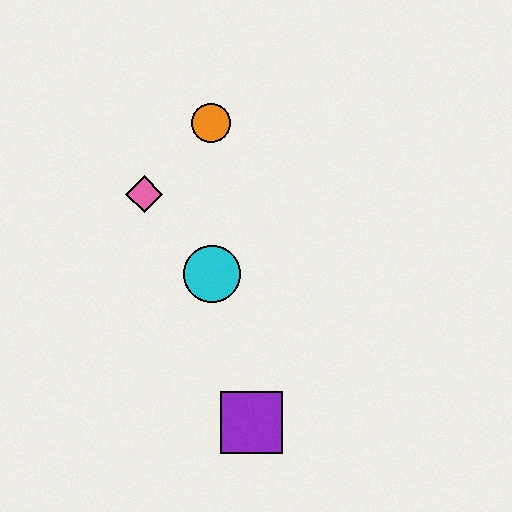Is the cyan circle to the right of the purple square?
No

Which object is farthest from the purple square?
The orange circle is farthest from the purple square.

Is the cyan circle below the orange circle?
Yes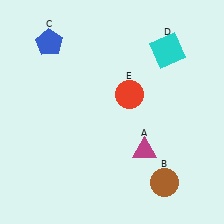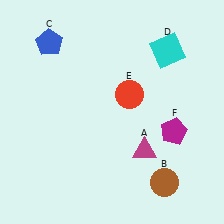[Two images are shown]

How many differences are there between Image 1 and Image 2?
There is 1 difference between the two images.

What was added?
A magenta pentagon (F) was added in Image 2.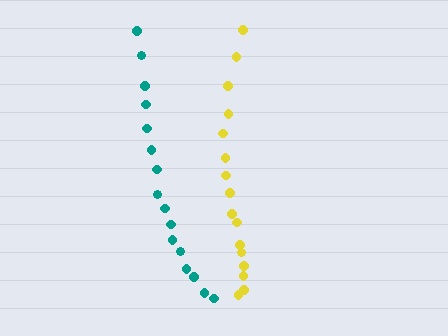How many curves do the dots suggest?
There are 2 distinct paths.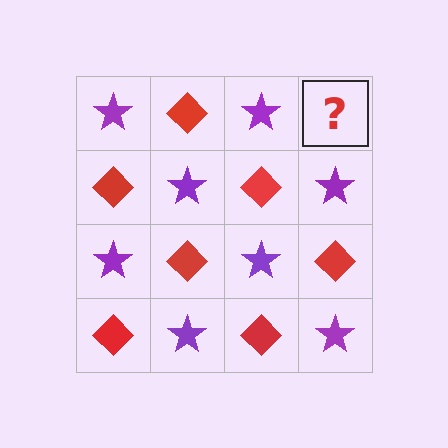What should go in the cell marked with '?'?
The missing cell should contain a red diamond.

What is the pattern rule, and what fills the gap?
The rule is that it alternates purple star and red diamond in a checkerboard pattern. The gap should be filled with a red diamond.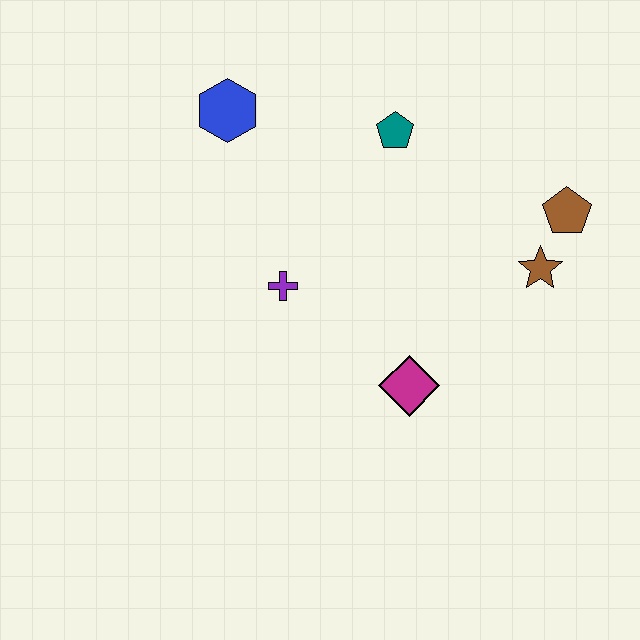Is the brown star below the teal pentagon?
Yes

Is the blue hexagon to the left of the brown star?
Yes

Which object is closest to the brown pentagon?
The brown star is closest to the brown pentagon.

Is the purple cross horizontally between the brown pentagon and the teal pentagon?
No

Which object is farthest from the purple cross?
The brown pentagon is farthest from the purple cross.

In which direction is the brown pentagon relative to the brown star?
The brown pentagon is above the brown star.